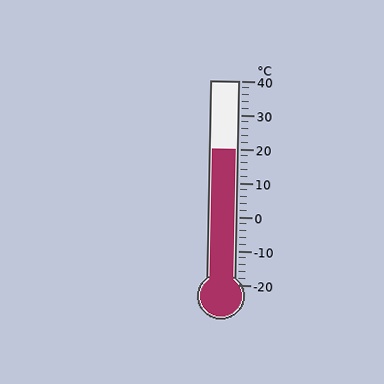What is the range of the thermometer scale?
The thermometer scale ranges from -20°C to 40°C.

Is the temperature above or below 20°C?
The temperature is at 20°C.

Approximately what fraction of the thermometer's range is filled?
The thermometer is filled to approximately 65% of its range.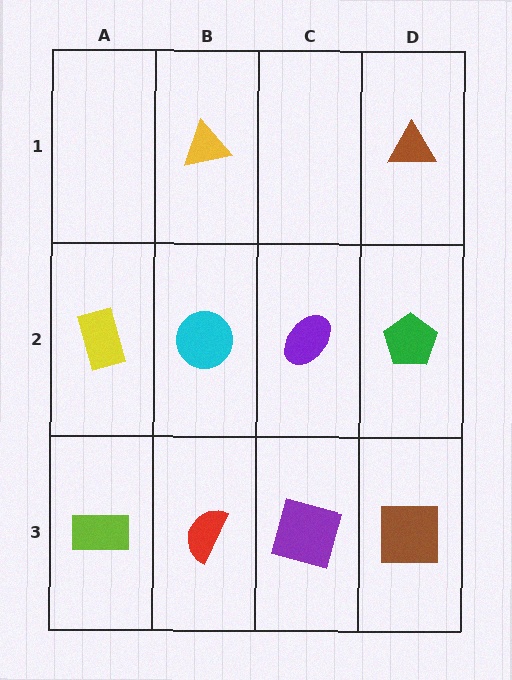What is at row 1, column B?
A yellow triangle.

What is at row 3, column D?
A brown square.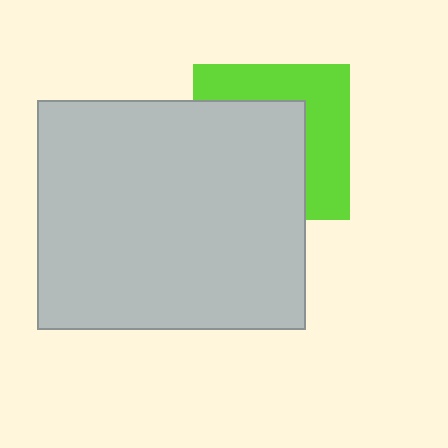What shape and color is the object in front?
The object in front is a light gray rectangle.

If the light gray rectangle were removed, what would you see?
You would see the complete lime square.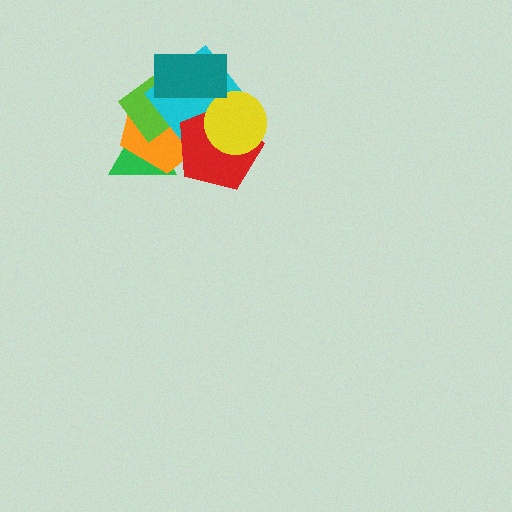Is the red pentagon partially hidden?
Yes, it is partially covered by another shape.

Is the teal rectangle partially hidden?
No, no other shape covers it.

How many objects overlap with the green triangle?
2 objects overlap with the green triangle.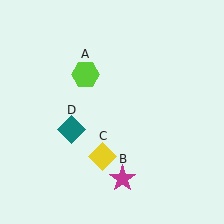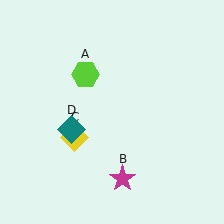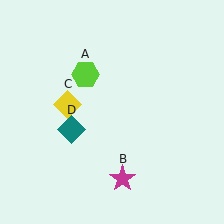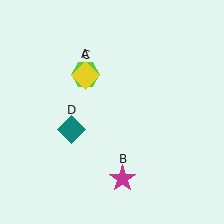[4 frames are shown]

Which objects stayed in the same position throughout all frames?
Lime hexagon (object A) and magenta star (object B) and teal diamond (object D) remained stationary.